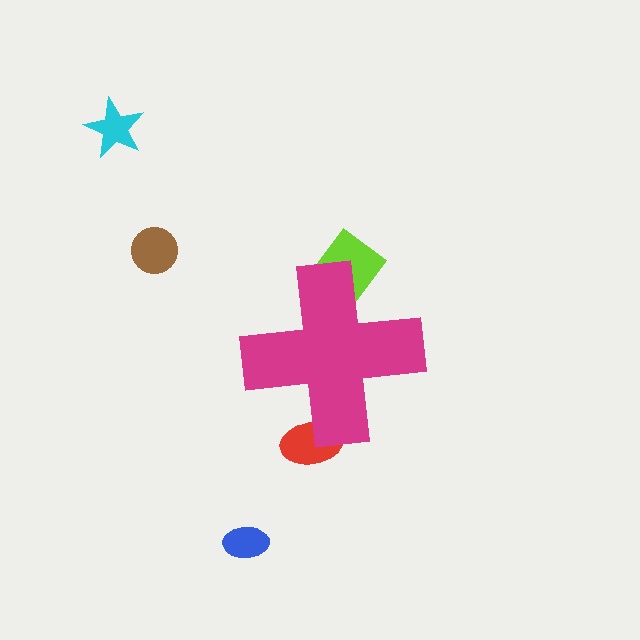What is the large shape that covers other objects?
A magenta cross.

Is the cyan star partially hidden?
No, the cyan star is fully visible.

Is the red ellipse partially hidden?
Yes, the red ellipse is partially hidden behind the magenta cross.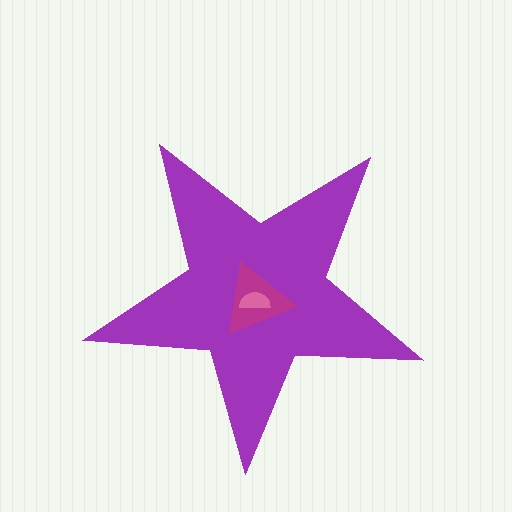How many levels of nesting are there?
3.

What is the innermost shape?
The pink semicircle.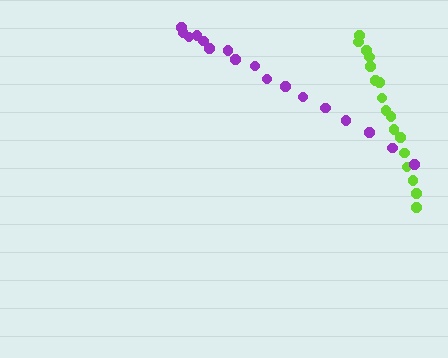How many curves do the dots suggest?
There are 2 distinct paths.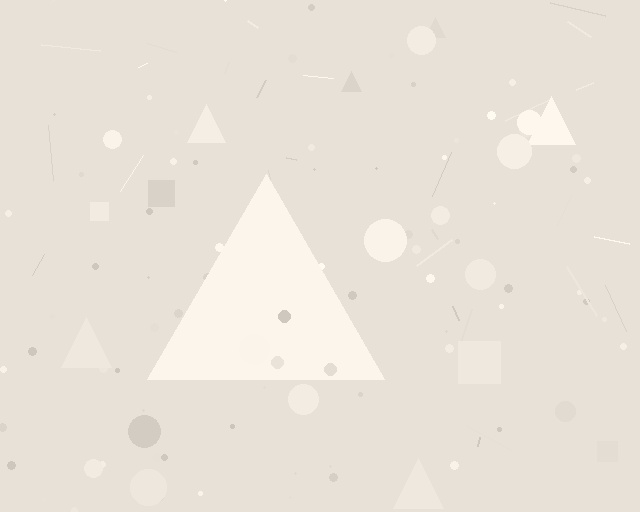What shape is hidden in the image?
A triangle is hidden in the image.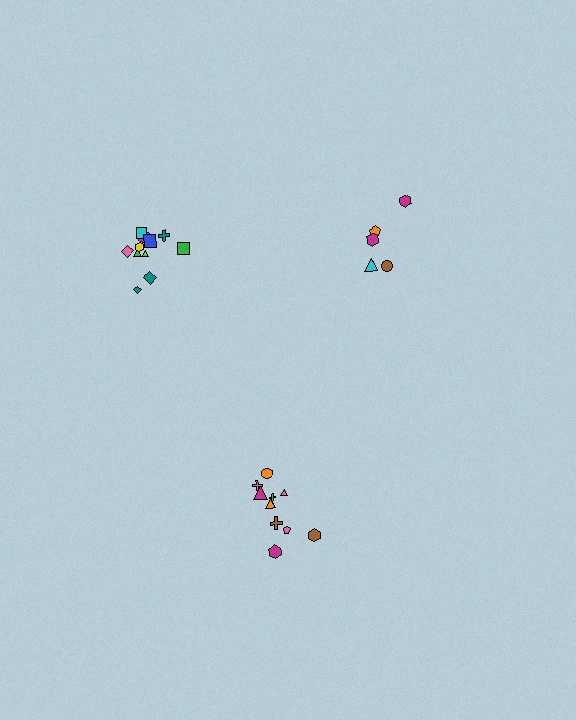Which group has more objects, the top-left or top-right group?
The top-left group.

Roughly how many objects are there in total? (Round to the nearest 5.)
Roughly 25 objects in total.